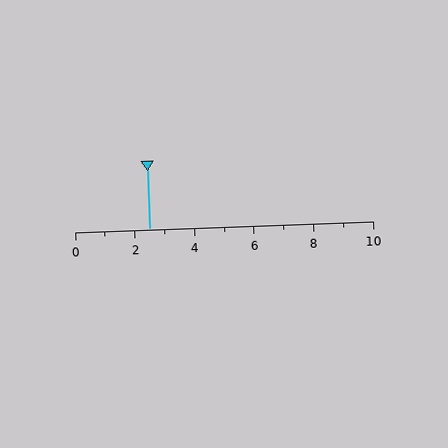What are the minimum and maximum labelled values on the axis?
The axis runs from 0 to 10.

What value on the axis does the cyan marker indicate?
The marker indicates approximately 2.5.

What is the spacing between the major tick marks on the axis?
The major ticks are spaced 2 apart.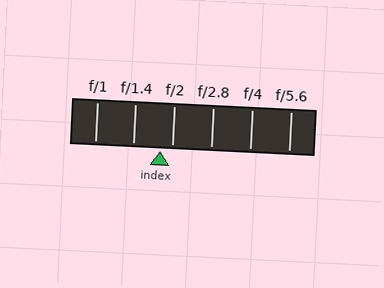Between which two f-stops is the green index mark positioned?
The index mark is between f/1.4 and f/2.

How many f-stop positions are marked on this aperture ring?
There are 6 f-stop positions marked.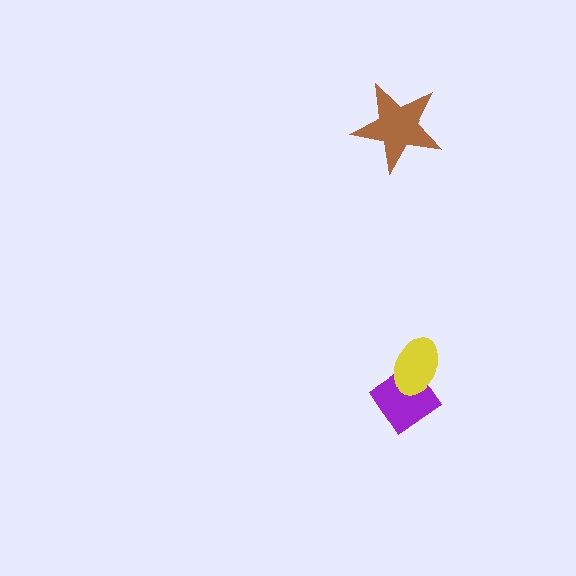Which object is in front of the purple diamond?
The yellow ellipse is in front of the purple diamond.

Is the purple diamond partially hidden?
Yes, it is partially covered by another shape.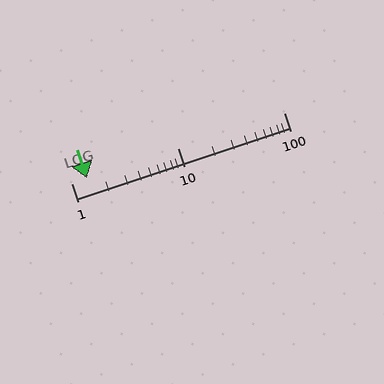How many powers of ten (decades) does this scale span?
The scale spans 2 decades, from 1 to 100.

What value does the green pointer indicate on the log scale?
The pointer indicates approximately 1.4.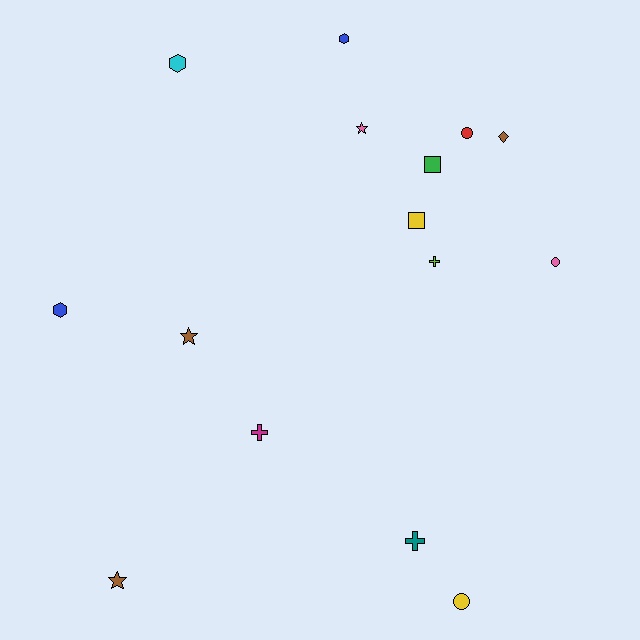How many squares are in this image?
There are 2 squares.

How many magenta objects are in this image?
There is 1 magenta object.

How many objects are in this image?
There are 15 objects.